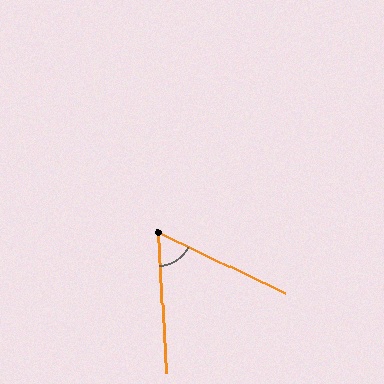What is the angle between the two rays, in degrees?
Approximately 61 degrees.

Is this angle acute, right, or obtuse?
It is acute.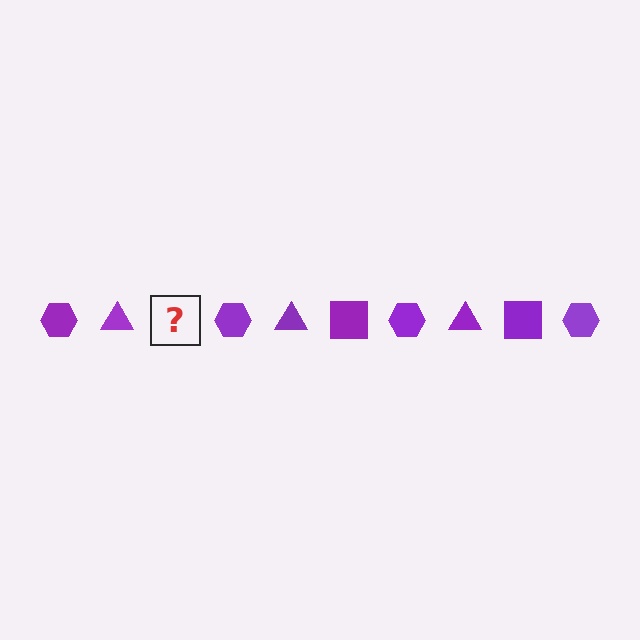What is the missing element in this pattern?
The missing element is a purple square.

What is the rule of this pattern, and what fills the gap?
The rule is that the pattern cycles through hexagon, triangle, square shapes in purple. The gap should be filled with a purple square.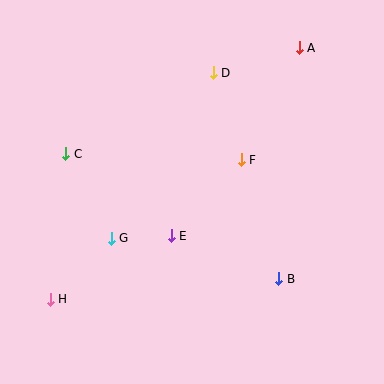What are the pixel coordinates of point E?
Point E is at (171, 236).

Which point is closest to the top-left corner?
Point C is closest to the top-left corner.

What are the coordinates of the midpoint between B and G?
The midpoint between B and G is at (195, 259).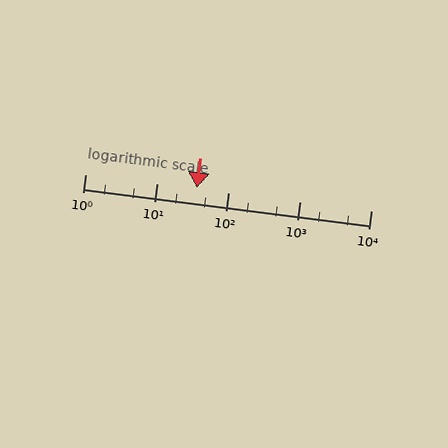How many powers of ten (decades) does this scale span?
The scale spans 4 decades, from 1 to 10000.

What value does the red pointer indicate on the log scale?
The pointer indicates approximately 37.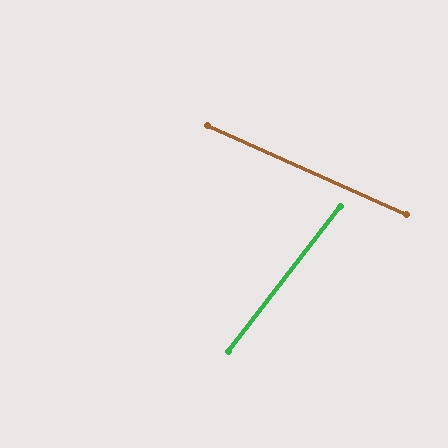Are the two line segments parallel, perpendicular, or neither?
Neither parallel nor perpendicular — they differ by about 76°.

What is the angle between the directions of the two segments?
Approximately 76 degrees.